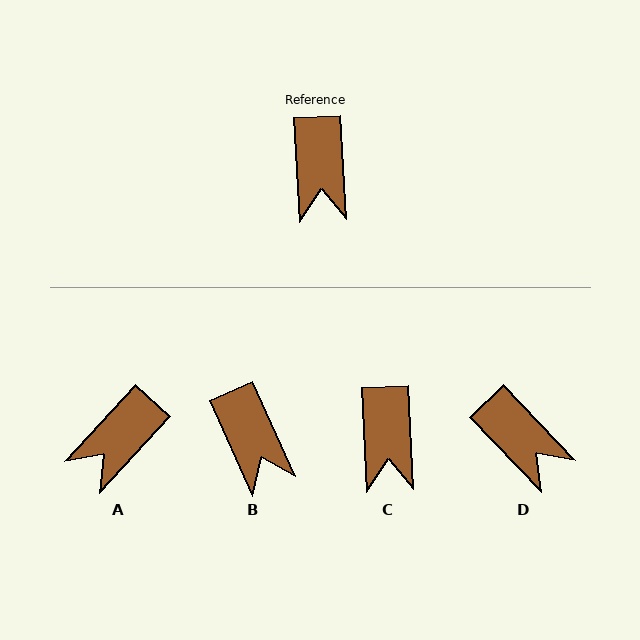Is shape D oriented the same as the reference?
No, it is off by about 41 degrees.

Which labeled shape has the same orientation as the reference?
C.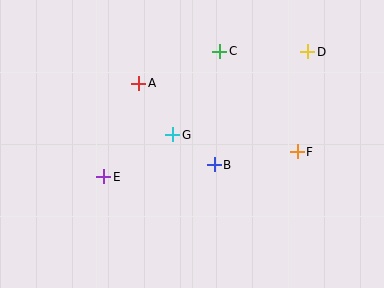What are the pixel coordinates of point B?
Point B is at (214, 165).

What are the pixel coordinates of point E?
Point E is at (104, 177).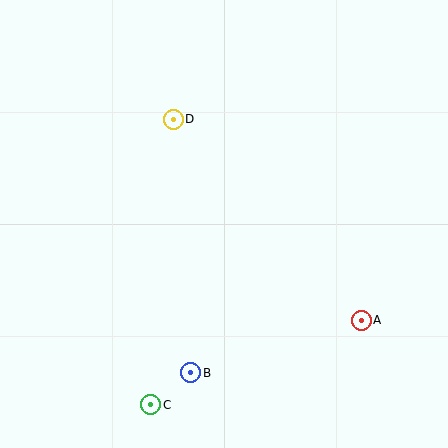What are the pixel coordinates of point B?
Point B is at (191, 373).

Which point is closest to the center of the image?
Point D at (173, 119) is closest to the center.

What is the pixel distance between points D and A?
The distance between D and A is 275 pixels.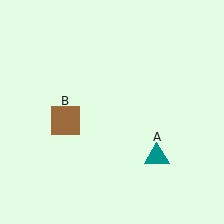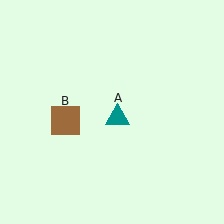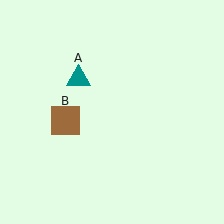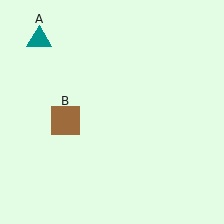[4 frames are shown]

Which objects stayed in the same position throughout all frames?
Brown square (object B) remained stationary.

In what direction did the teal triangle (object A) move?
The teal triangle (object A) moved up and to the left.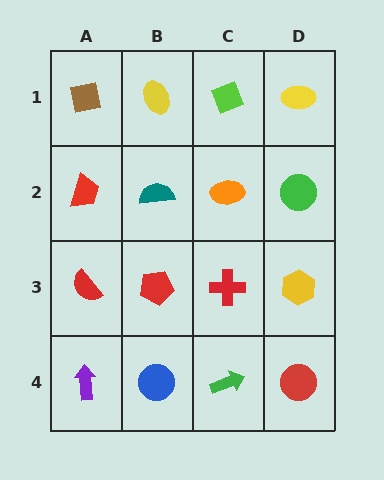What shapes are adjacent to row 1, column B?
A teal semicircle (row 2, column B), a brown square (row 1, column A), a lime diamond (row 1, column C).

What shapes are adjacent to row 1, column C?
An orange ellipse (row 2, column C), a yellow ellipse (row 1, column B), a yellow ellipse (row 1, column D).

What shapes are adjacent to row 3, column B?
A teal semicircle (row 2, column B), a blue circle (row 4, column B), a red semicircle (row 3, column A), a red cross (row 3, column C).